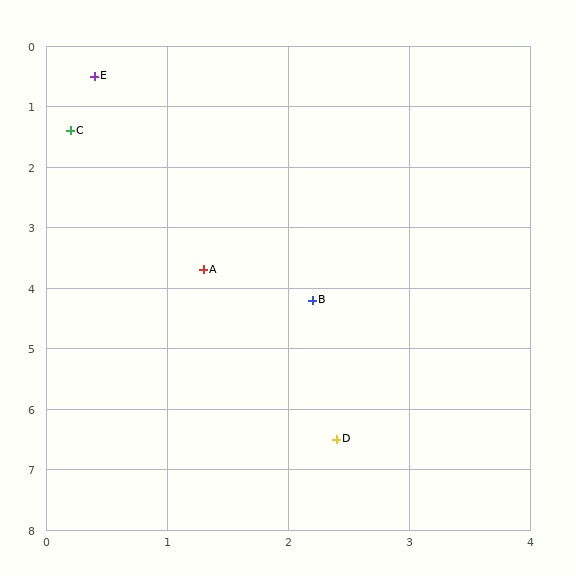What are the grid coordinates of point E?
Point E is at approximately (0.4, 0.5).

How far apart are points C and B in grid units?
Points C and B are about 3.4 grid units apart.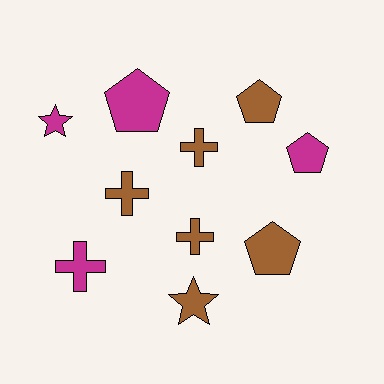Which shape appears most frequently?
Pentagon, with 4 objects.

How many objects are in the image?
There are 10 objects.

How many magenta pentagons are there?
There are 2 magenta pentagons.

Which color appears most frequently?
Brown, with 6 objects.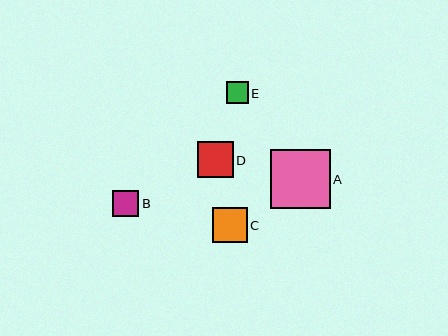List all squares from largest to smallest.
From largest to smallest: A, D, C, B, E.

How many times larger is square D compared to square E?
Square D is approximately 1.7 times the size of square E.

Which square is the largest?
Square A is the largest with a size of approximately 60 pixels.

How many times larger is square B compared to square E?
Square B is approximately 1.2 times the size of square E.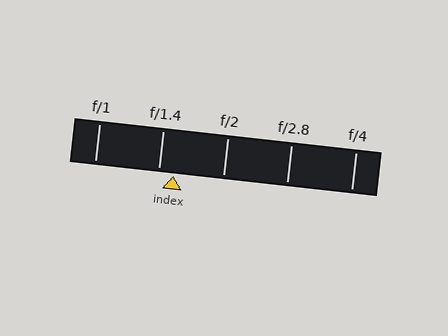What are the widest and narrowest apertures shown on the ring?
The widest aperture shown is f/1 and the narrowest is f/4.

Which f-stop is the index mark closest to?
The index mark is closest to f/1.4.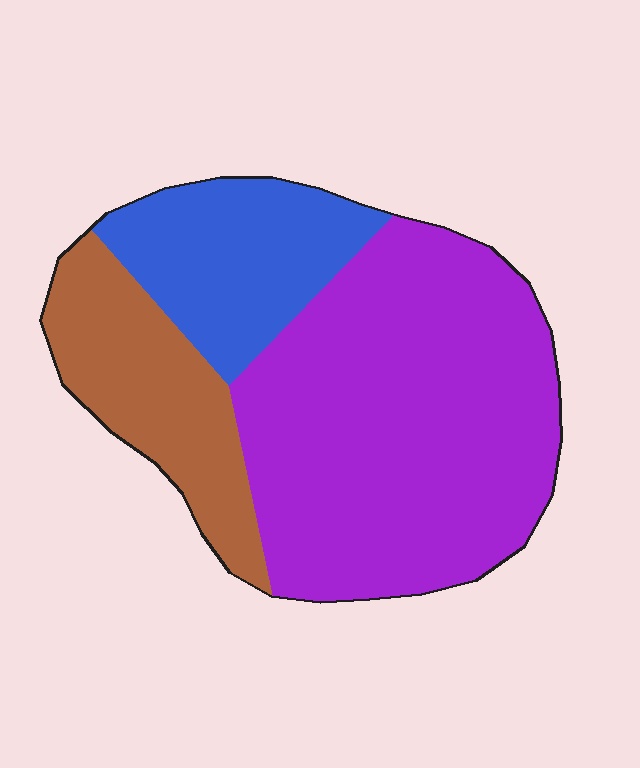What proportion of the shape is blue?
Blue takes up about one fifth (1/5) of the shape.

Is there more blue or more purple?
Purple.